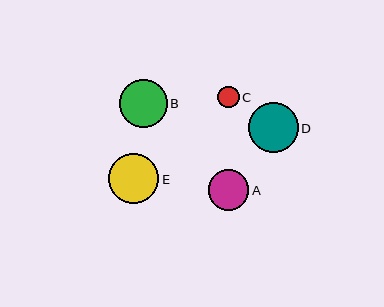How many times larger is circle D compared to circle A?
Circle D is approximately 1.2 times the size of circle A.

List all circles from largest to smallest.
From largest to smallest: E, D, B, A, C.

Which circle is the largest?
Circle E is the largest with a size of approximately 50 pixels.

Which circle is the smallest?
Circle C is the smallest with a size of approximately 22 pixels.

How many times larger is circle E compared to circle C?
Circle E is approximately 2.3 times the size of circle C.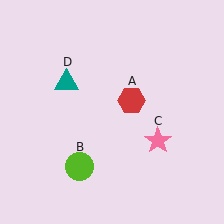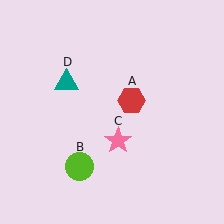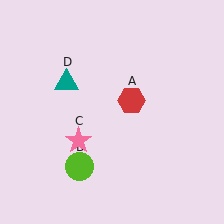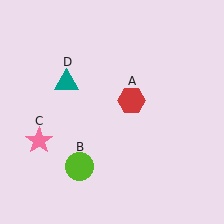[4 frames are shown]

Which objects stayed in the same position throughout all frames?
Red hexagon (object A) and lime circle (object B) and teal triangle (object D) remained stationary.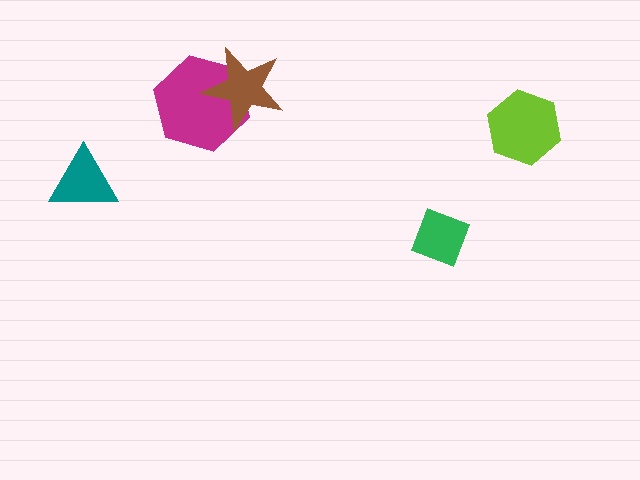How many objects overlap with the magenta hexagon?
1 object overlaps with the magenta hexagon.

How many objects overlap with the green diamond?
0 objects overlap with the green diamond.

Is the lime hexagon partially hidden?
No, no other shape covers it.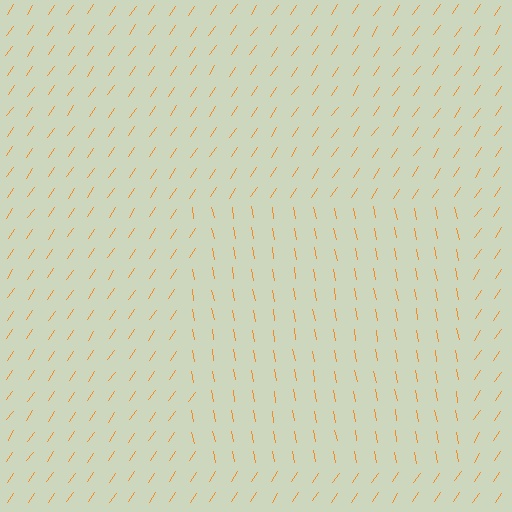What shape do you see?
I see a rectangle.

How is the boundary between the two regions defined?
The boundary is defined purely by a change in line orientation (approximately 45 degrees difference). All lines are the same color and thickness.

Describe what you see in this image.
The image is filled with small orange line segments. A rectangle region in the image has lines oriented differently from the surrounding lines, creating a visible texture boundary.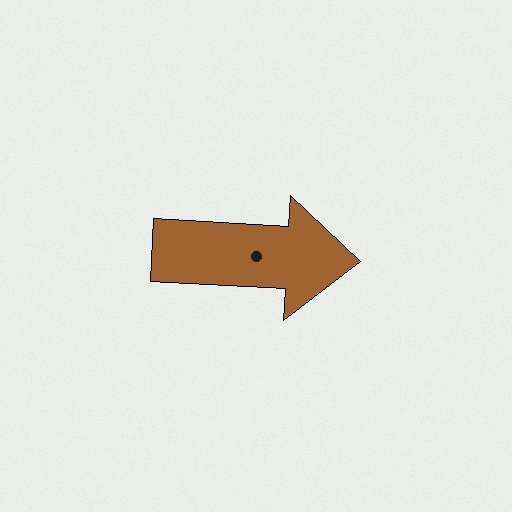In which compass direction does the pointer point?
East.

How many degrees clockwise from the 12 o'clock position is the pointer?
Approximately 93 degrees.